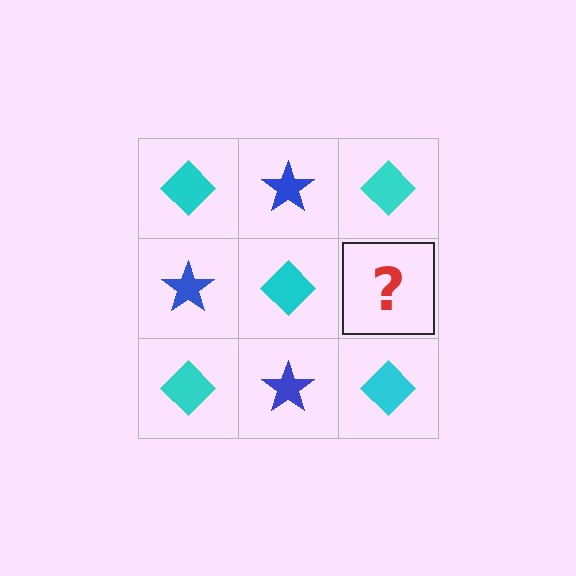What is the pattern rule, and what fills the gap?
The rule is that it alternates cyan diamond and blue star in a checkerboard pattern. The gap should be filled with a blue star.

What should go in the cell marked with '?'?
The missing cell should contain a blue star.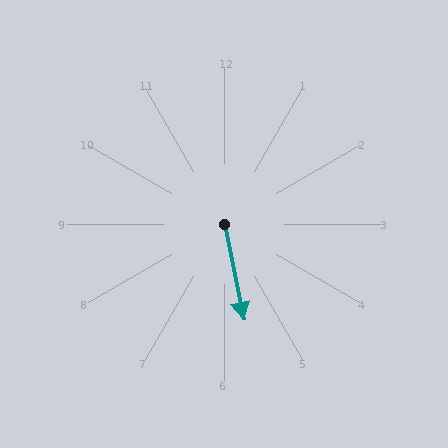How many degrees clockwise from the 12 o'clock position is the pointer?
Approximately 169 degrees.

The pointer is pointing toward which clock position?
Roughly 6 o'clock.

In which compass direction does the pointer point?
South.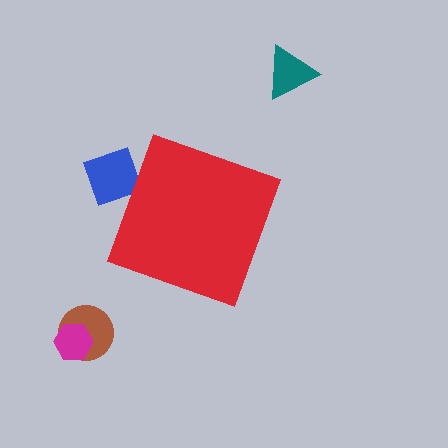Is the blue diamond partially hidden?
Yes, the blue diamond is partially hidden behind the red diamond.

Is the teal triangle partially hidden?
No, the teal triangle is fully visible.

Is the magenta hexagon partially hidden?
No, the magenta hexagon is fully visible.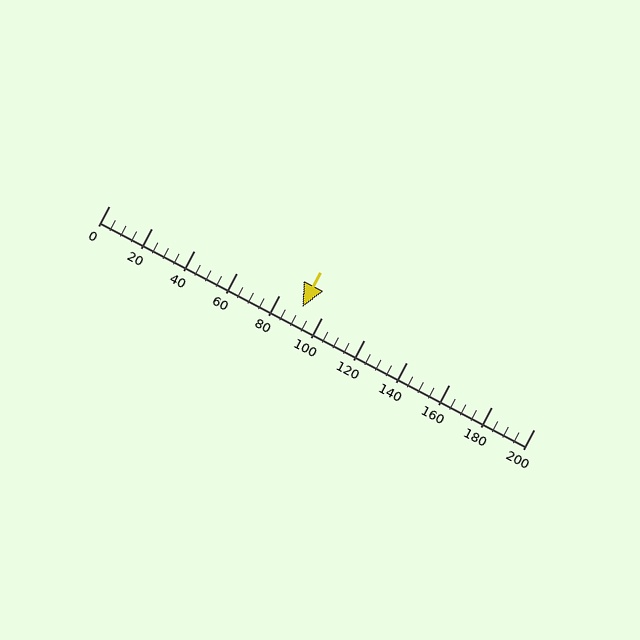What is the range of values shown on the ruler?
The ruler shows values from 0 to 200.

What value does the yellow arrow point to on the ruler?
The yellow arrow points to approximately 91.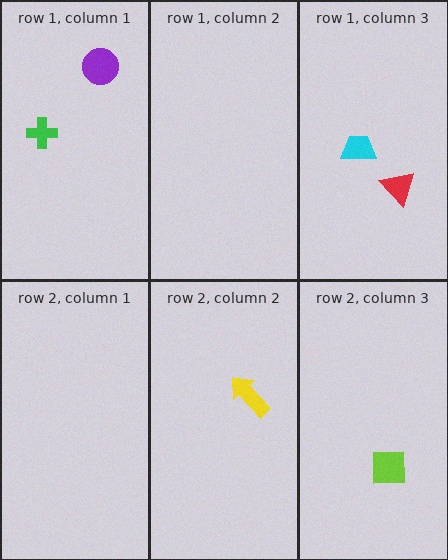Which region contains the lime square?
The row 2, column 3 region.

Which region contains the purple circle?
The row 1, column 1 region.